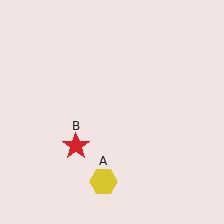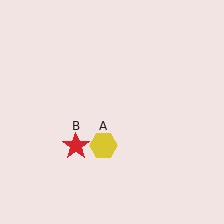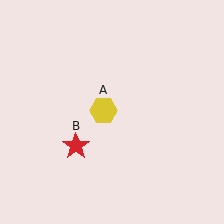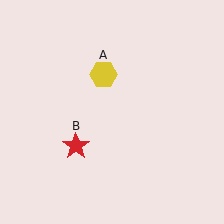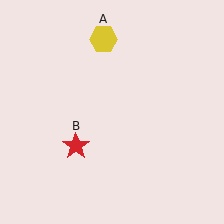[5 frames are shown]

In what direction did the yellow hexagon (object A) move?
The yellow hexagon (object A) moved up.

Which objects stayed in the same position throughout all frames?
Red star (object B) remained stationary.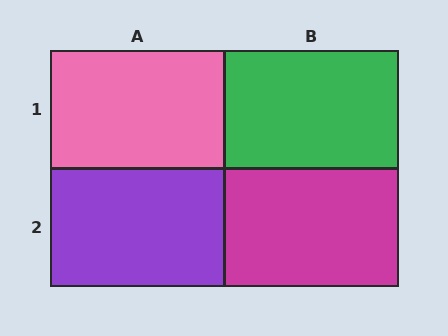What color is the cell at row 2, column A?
Purple.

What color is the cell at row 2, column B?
Magenta.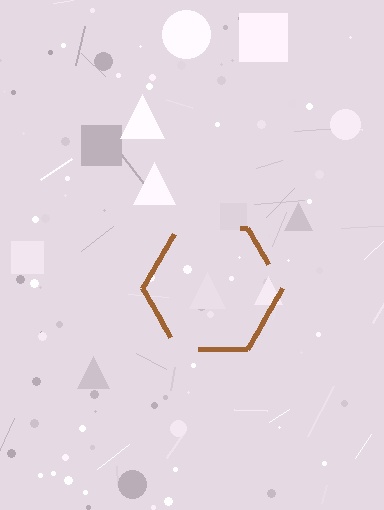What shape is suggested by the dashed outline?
The dashed outline suggests a hexagon.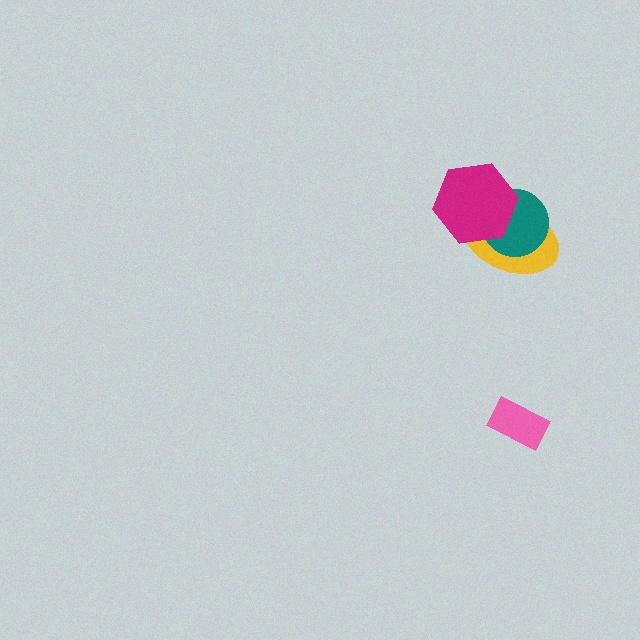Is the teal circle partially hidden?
Yes, it is partially covered by another shape.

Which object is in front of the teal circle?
The magenta hexagon is in front of the teal circle.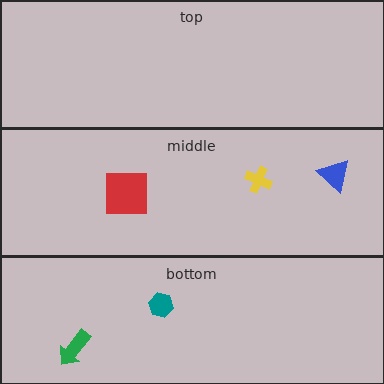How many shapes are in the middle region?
3.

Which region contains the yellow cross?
The middle region.